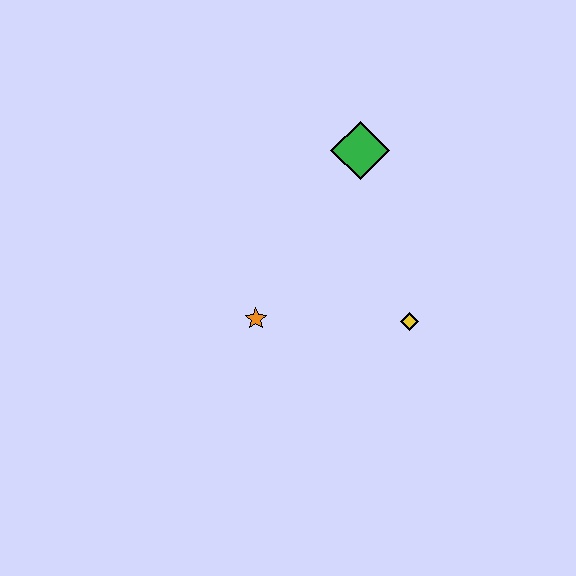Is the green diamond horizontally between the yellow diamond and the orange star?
Yes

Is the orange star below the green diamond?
Yes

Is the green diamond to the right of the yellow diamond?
No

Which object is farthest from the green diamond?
The orange star is farthest from the green diamond.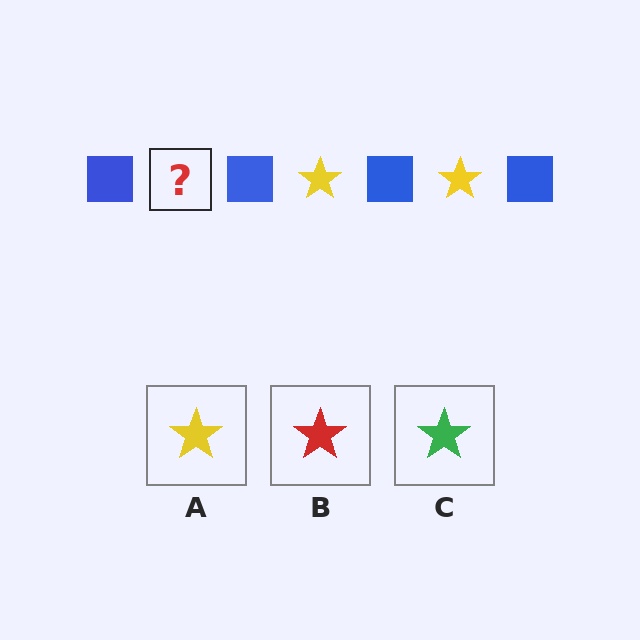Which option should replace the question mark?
Option A.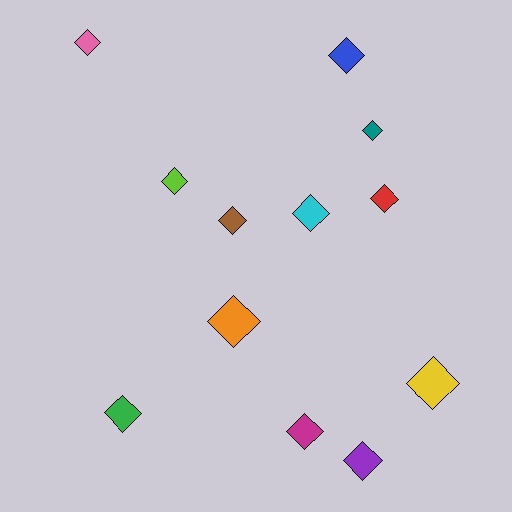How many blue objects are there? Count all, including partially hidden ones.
There is 1 blue object.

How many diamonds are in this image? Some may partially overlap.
There are 12 diamonds.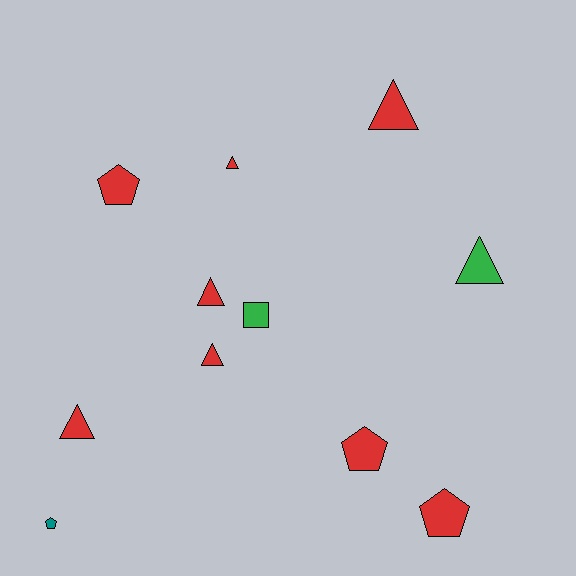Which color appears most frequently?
Red, with 8 objects.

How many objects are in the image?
There are 11 objects.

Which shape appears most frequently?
Triangle, with 6 objects.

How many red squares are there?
There are no red squares.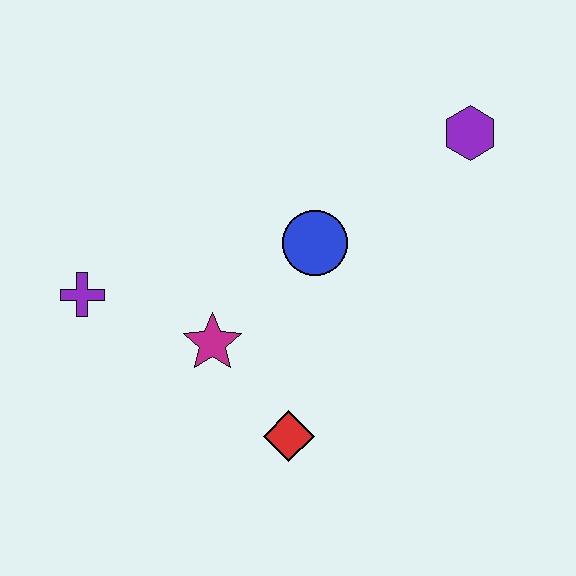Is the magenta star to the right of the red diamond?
No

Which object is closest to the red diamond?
The magenta star is closest to the red diamond.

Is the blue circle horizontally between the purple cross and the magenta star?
No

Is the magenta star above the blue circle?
No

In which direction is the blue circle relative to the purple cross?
The blue circle is to the right of the purple cross.